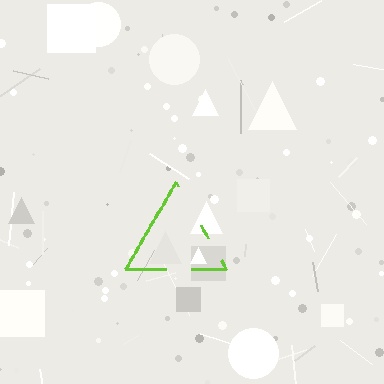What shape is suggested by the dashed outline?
The dashed outline suggests a triangle.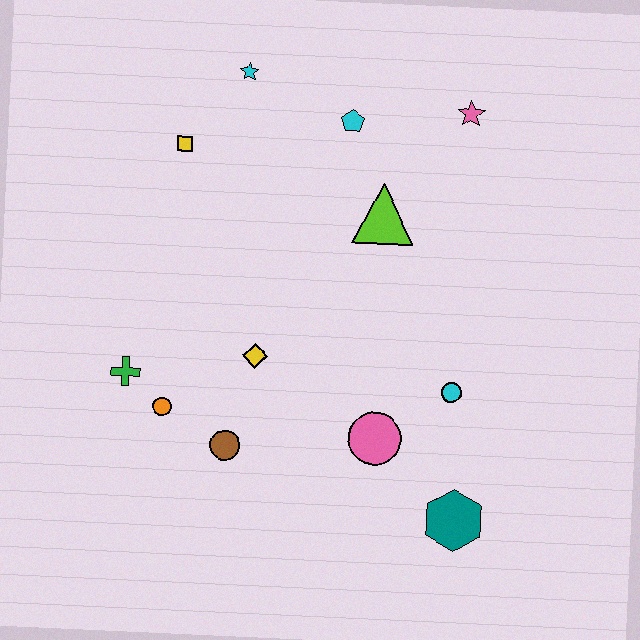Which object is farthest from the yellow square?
The teal hexagon is farthest from the yellow square.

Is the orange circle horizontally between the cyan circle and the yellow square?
No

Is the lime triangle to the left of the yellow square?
No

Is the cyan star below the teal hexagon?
No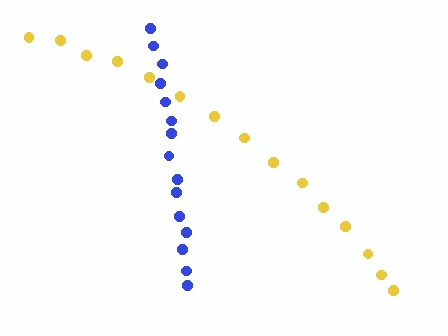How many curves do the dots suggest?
There are 2 distinct paths.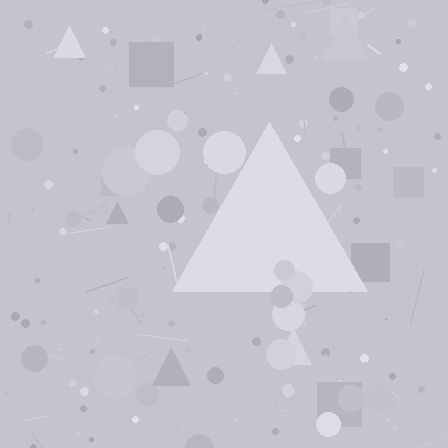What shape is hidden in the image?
A triangle is hidden in the image.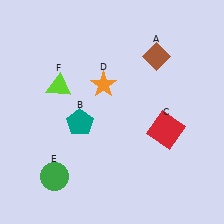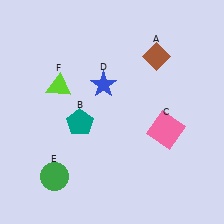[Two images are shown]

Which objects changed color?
C changed from red to pink. D changed from orange to blue.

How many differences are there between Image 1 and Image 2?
There are 2 differences between the two images.